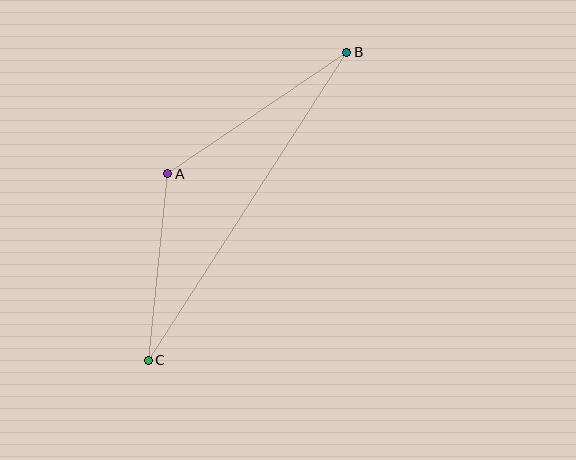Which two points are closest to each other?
Points A and C are closest to each other.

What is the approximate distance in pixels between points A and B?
The distance between A and B is approximately 217 pixels.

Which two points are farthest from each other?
Points B and C are farthest from each other.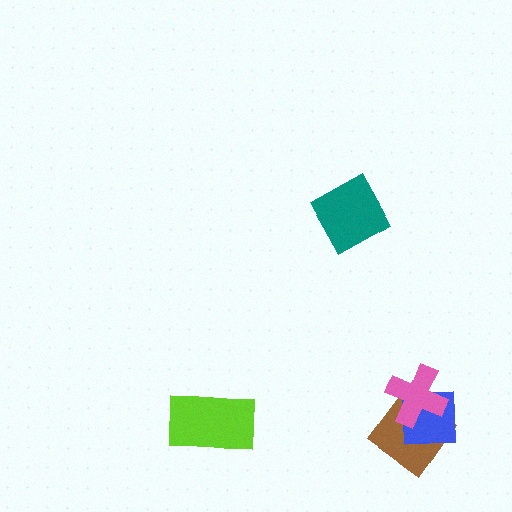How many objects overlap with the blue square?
2 objects overlap with the blue square.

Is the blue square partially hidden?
Yes, it is partially covered by another shape.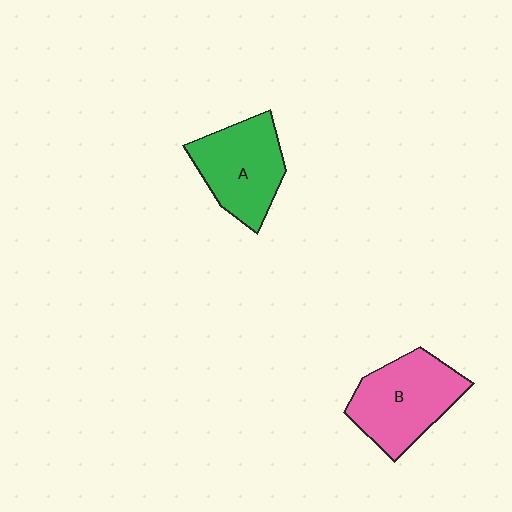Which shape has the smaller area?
Shape A (green).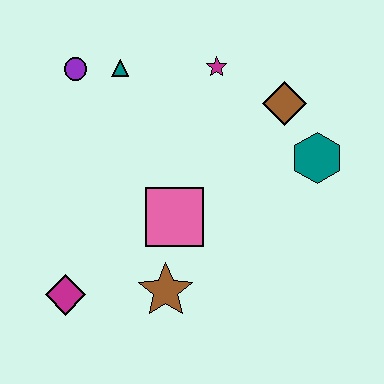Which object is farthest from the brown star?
The purple circle is farthest from the brown star.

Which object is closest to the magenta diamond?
The brown star is closest to the magenta diamond.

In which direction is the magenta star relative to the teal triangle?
The magenta star is to the right of the teal triangle.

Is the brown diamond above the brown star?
Yes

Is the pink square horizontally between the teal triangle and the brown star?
No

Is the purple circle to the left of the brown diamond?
Yes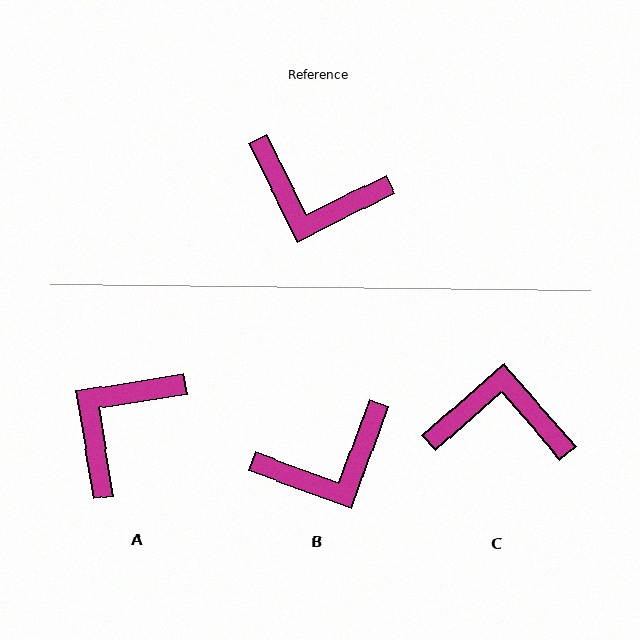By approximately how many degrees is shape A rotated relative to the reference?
Approximately 107 degrees clockwise.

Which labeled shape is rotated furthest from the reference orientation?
C, about 165 degrees away.